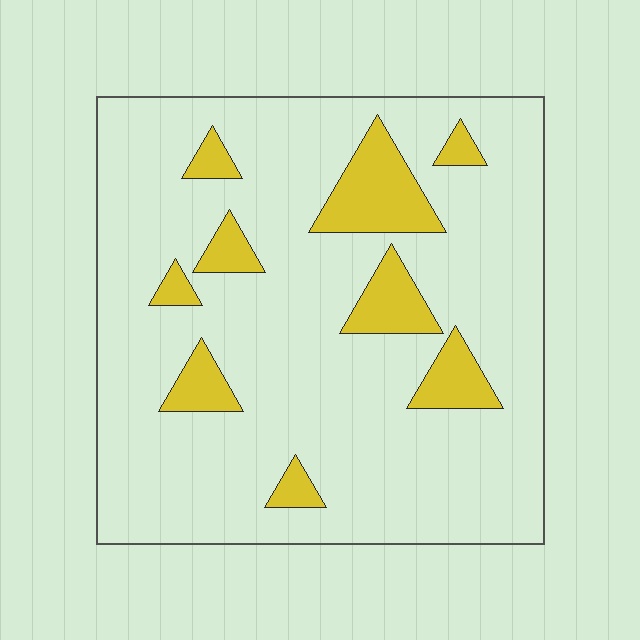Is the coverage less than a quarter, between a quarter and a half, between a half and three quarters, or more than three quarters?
Less than a quarter.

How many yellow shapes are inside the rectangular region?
9.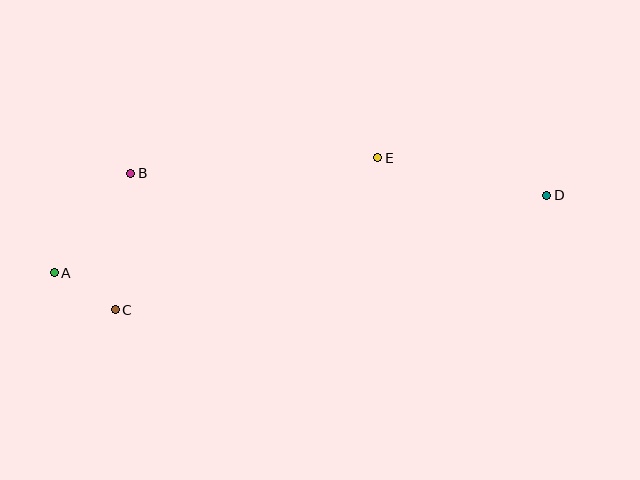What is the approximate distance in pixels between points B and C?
The distance between B and C is approximately 137 pixels.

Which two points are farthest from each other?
Points A and D are farthest from each other.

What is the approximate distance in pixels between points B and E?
The distance between B and E is approximately 247 pixels.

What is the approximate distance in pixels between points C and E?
The distance between C and E is approximately 303 pixels.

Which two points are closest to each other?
Points A and C are closest to each other.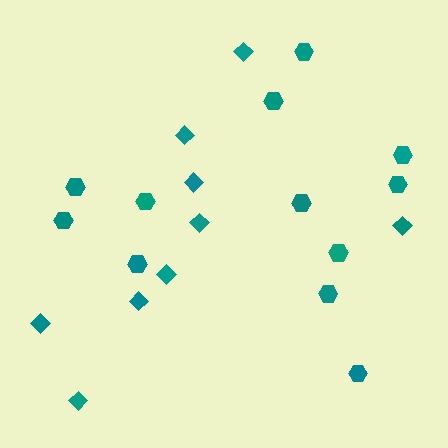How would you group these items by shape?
There are 2 groups: one group of hexagons (12) and one group of diamonds (9).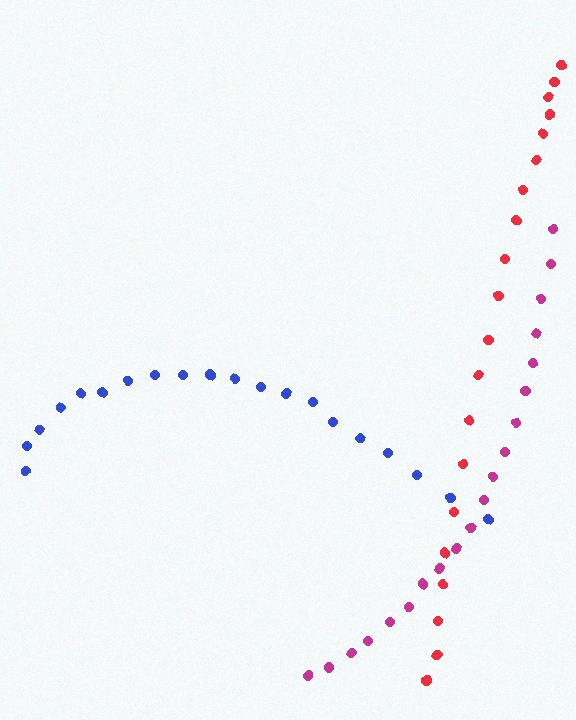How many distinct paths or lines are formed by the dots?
There are 3 distinct paths.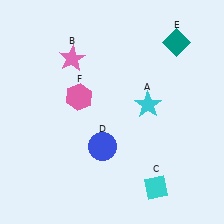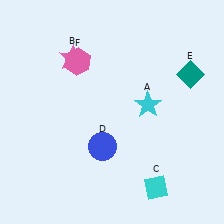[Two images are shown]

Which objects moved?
The objects that moved are: the teal diamond (E), the pink hexagon (F).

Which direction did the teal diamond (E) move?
The teal diamond (E) moved down.